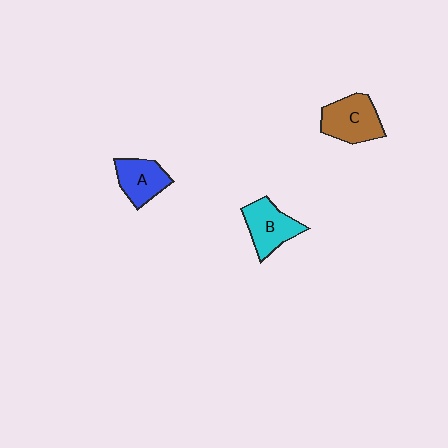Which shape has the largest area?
Shape C (brown).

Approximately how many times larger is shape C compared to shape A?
Approximately 1.2 times.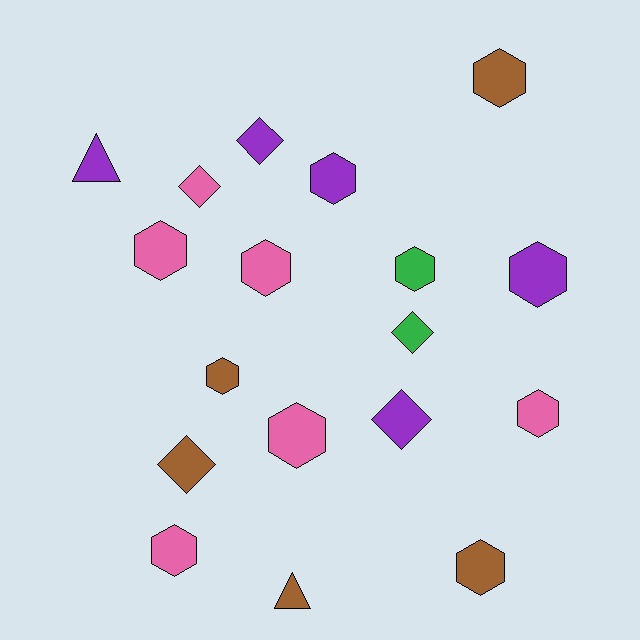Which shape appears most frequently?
Hexagon, with 11 objects.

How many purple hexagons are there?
There are 2 purple hexagons.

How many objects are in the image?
There are 18 objects.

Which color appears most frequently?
Pink, with 6 objects.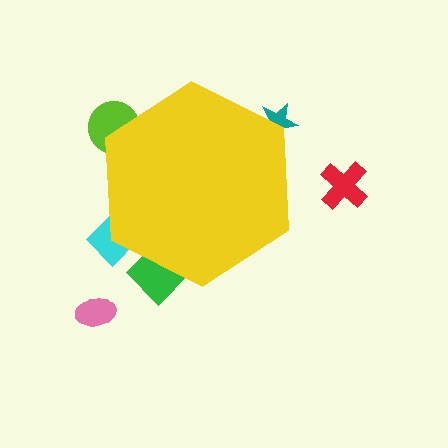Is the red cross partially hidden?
No, the red cross is fully visible.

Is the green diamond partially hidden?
Yes, the green diamond is partially hidden behind the yellow hexagon.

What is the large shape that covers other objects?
A yellow hexagon.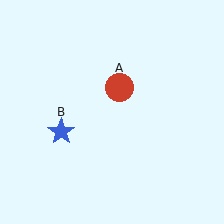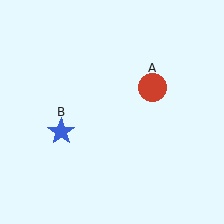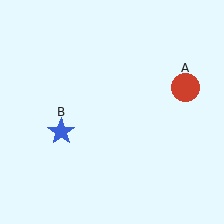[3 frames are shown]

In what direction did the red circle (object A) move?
The red circle (object A) moved right.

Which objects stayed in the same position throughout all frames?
Blue star (object B) remained stationary.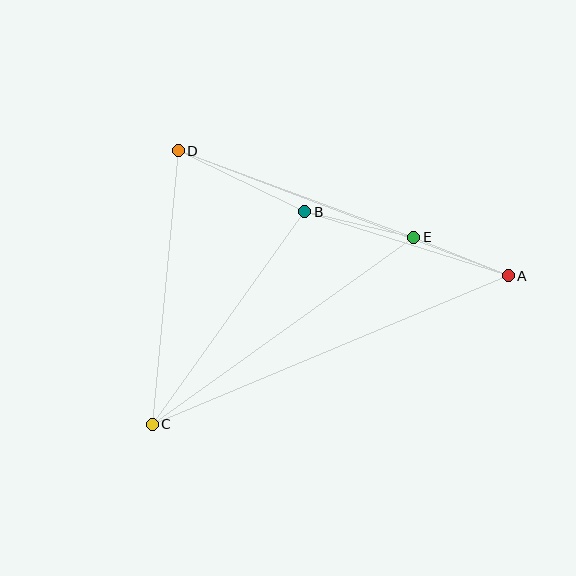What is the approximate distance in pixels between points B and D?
The distance between B and D is approximately 140 pixels.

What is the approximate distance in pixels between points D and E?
The distance between D and E is approximately 251 pixels.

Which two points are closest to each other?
Points A and E are closest to each other.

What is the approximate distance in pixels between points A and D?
The distance between A and D is approximately 353 pixels.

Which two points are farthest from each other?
Points A and C are farthest from each other.